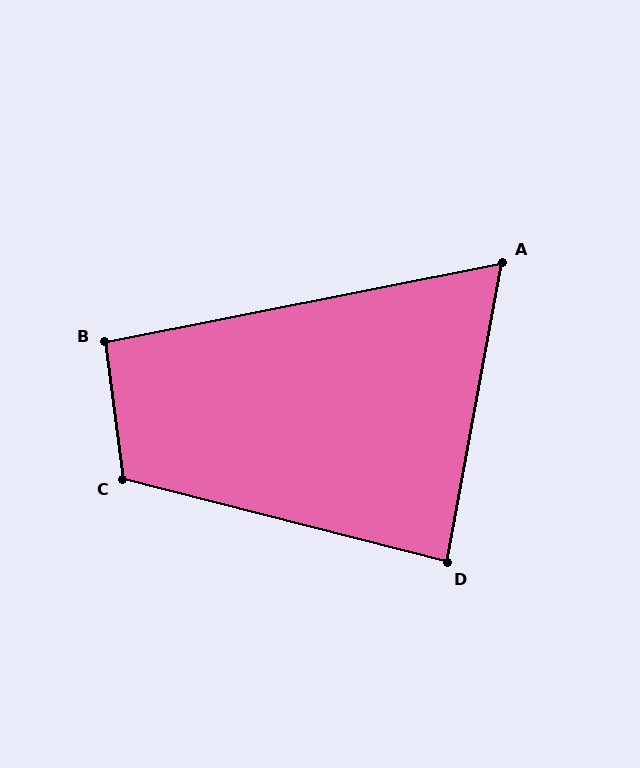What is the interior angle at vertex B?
Approximately 94 degrees (approximately right).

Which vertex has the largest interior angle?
C, at approximately 112 degrees.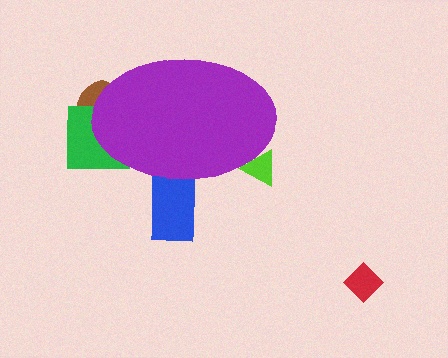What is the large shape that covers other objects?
A purple ellipse.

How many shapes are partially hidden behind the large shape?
4 shapes are partially hidden.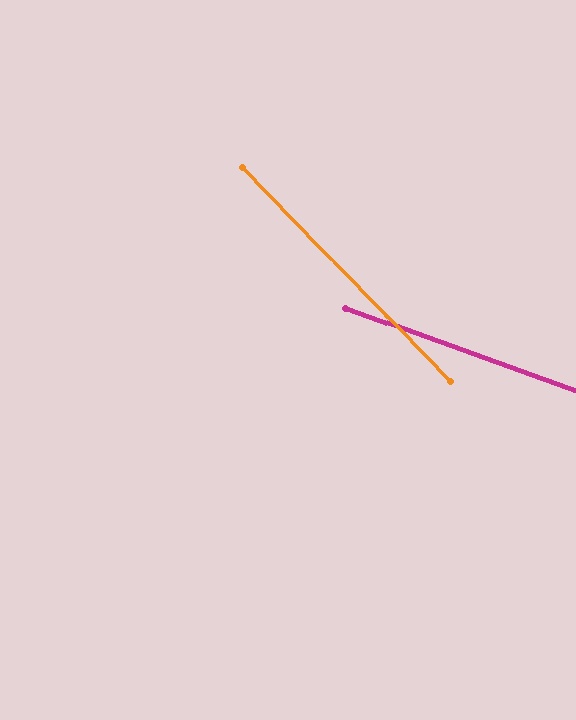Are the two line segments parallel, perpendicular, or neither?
Neither parallel nor perpendicular — they differ by about 26°.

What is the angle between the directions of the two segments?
Approximately 26 degrees.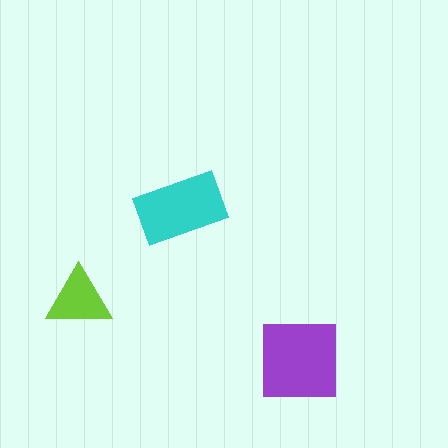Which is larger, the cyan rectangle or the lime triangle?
The cyan rectangle.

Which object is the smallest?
The lime triangle.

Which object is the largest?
The purple square.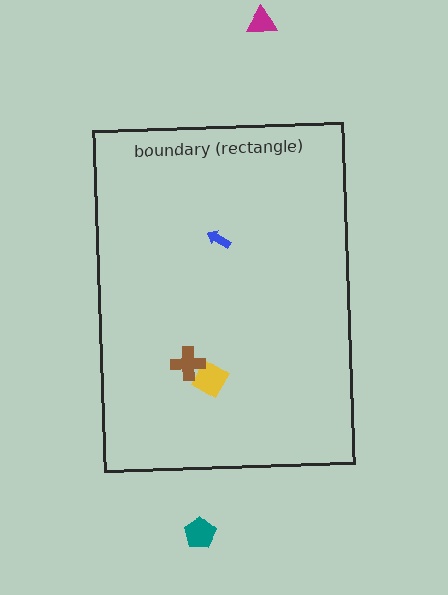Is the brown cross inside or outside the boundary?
Inside.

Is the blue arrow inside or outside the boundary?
Inside.